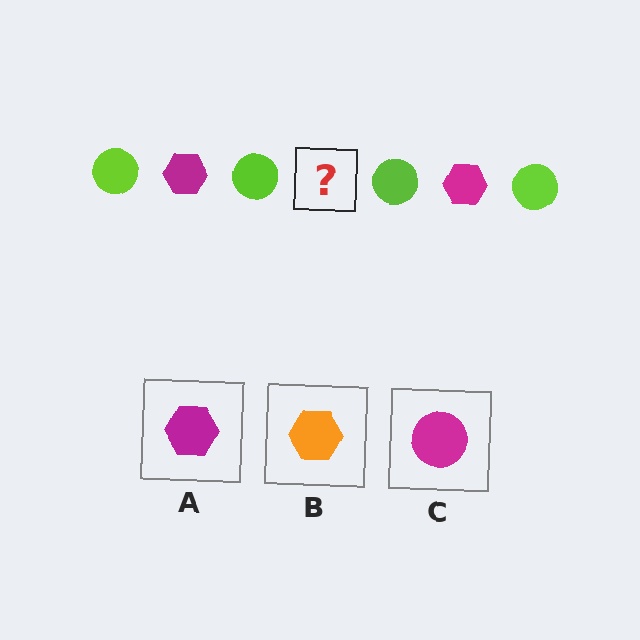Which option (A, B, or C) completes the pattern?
A.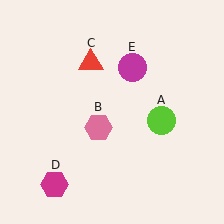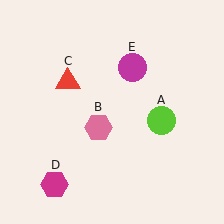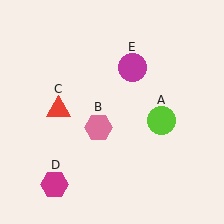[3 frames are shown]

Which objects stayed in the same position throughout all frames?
Lime circle (object A) and pink hexagon (object B) and magenta hexagon (object D) and magenta circle (object E) remained stationary.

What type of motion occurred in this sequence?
The red triangle (object C) rotated counterclockwise around the center of the scene.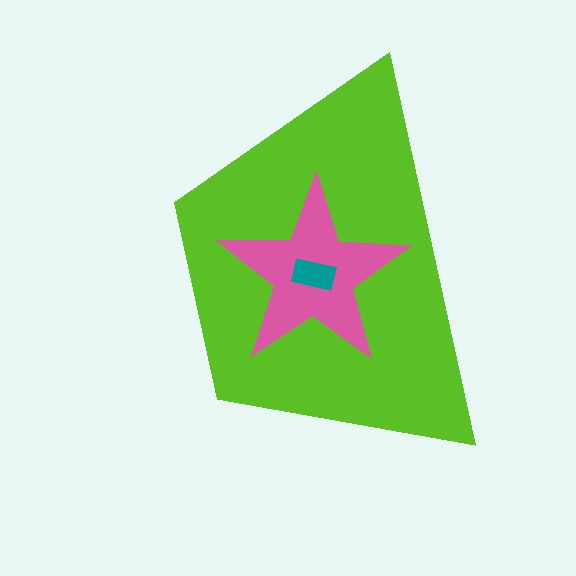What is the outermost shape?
The lime trapezoid.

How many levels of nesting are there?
3.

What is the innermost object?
The teal rectangle.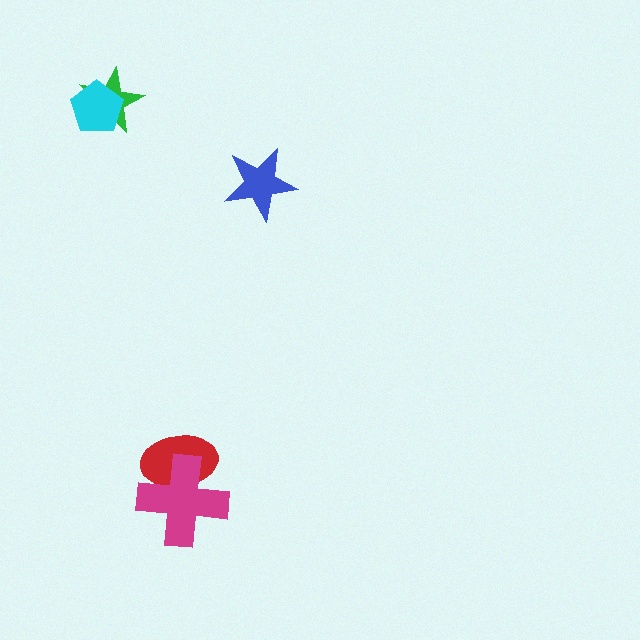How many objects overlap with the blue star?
0 objects overlap with the blue star.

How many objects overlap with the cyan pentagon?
1 object overlaps with the cyan pentagon.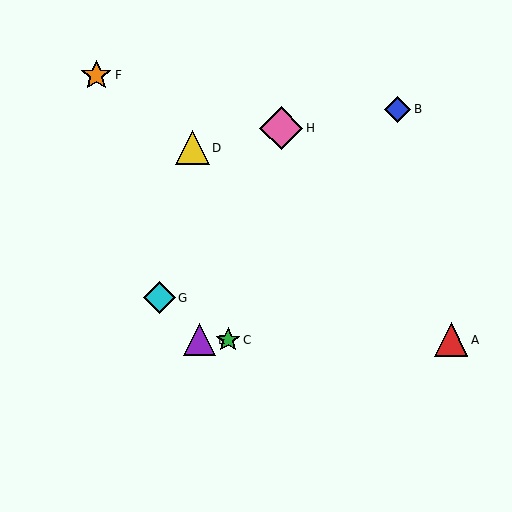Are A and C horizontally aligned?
Yes, both are at y≈340.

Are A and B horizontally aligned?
No, A is at y≈340 and B is at y≈109.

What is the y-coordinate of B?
Object B is at y≈109.